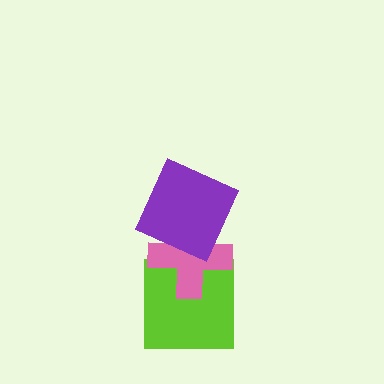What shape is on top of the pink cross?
The purple square is on top of the pink cross.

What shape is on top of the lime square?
The pink cross is on top of the lime square.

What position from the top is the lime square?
The lime square is 3rd from the top.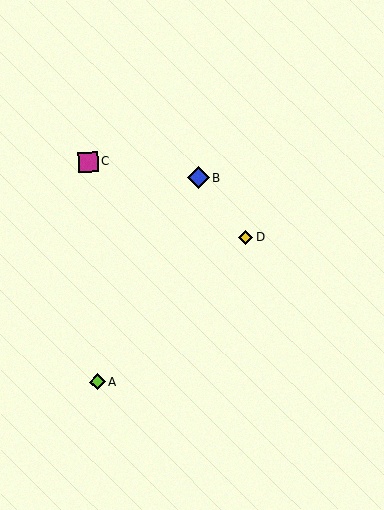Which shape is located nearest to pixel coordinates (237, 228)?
The yellow diamond (labeled D) at (245, 237) is nearest to that location.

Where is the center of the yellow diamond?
The center of the yellow diamond is at (245, 237).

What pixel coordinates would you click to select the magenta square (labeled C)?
Click at (88, 162) to select the magenta square C.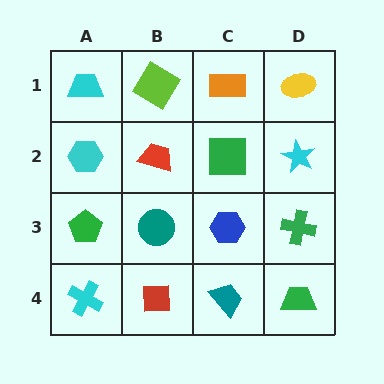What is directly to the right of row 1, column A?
A lime diamond.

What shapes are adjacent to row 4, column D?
A green cross (row 3, column D), a teal trapezoid (row 4, column C).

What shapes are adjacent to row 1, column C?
A green square (row 2, column C), a lime diamond (row 1, column B), a yellow ellipse (row 1, column D).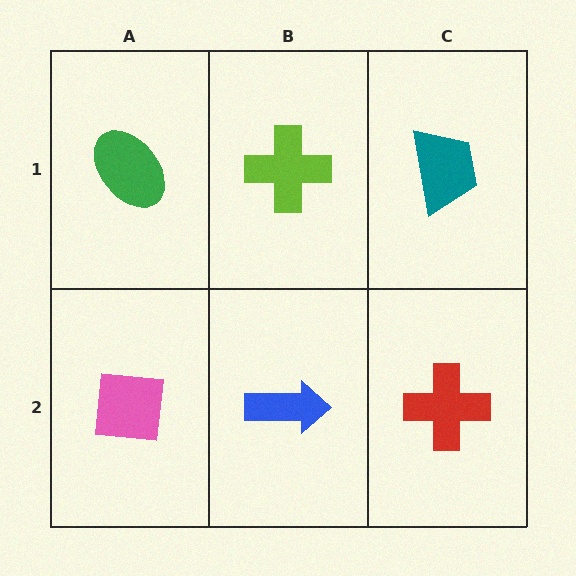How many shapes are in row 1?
3 shapes.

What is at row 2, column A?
A pink square.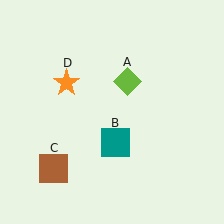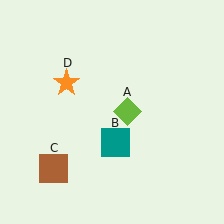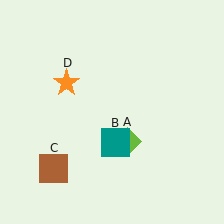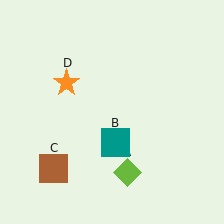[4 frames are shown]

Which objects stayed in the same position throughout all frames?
Teal square (object B) and brown square (object C) and orange star (object D) remained stationary.